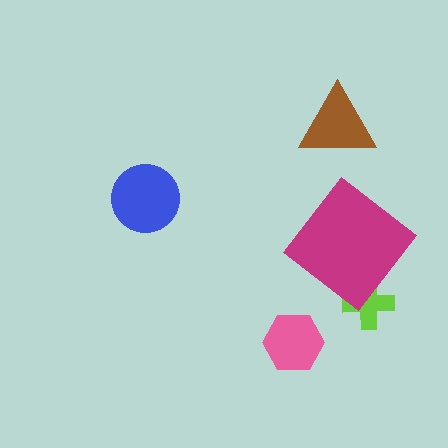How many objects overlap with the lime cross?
1 object overlaps with the lime cross.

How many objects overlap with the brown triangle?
0 objects overlap with the brown triangle.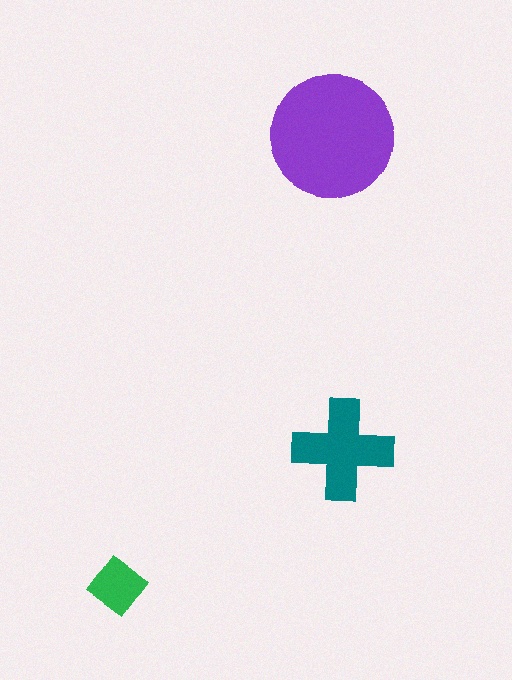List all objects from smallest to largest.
The green diamond, the teal cross, the purple circle.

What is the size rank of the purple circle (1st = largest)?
1st.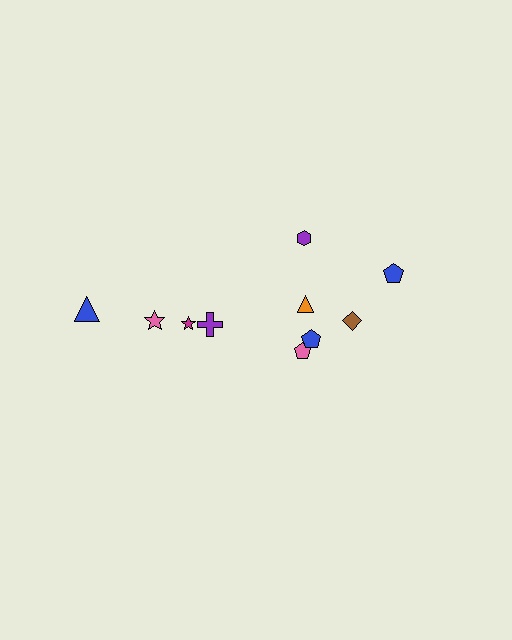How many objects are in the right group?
There are 6 objects.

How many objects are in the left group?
There are 4 objects.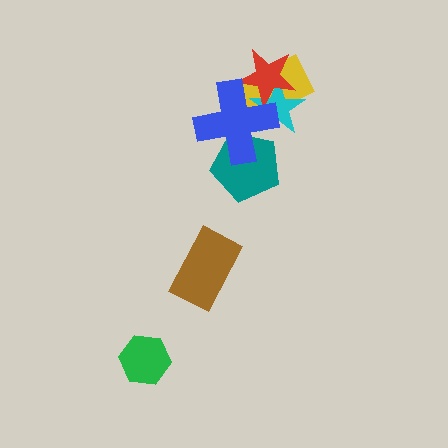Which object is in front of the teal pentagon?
The blue cross is in front of the teal pentagon.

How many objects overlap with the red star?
3 objects overlap with the red star.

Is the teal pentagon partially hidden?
Yes, it is partially covered by another shape.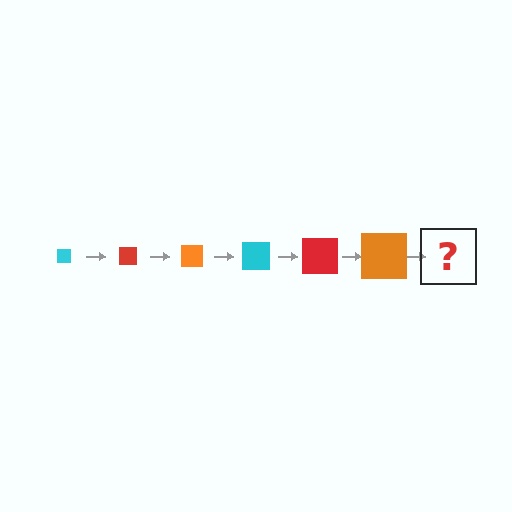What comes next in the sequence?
The next element should be a cyan square, larger than the previous one.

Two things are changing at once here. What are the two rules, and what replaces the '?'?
The two rules are that the square grows larger each step and the color cycles through cyan, red, and orange. The '?' should be a cyan square, larger than the previous one.